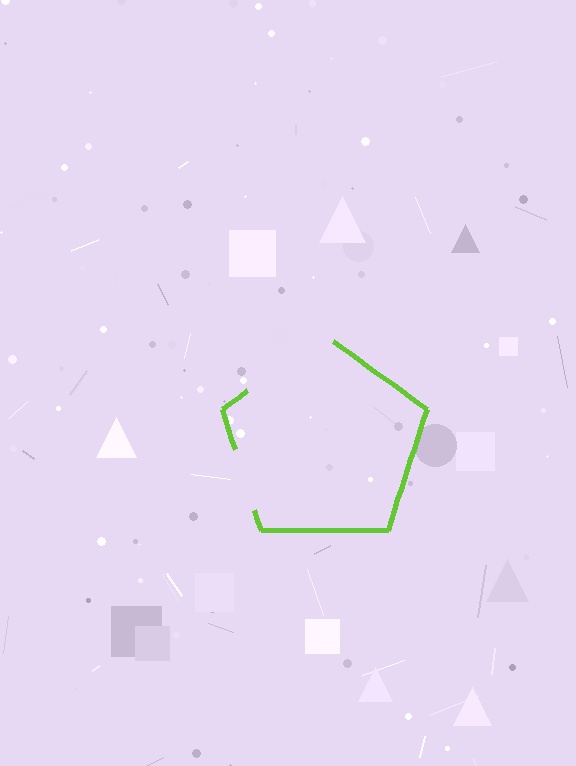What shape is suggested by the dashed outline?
The dashed outline suggests a pentagon.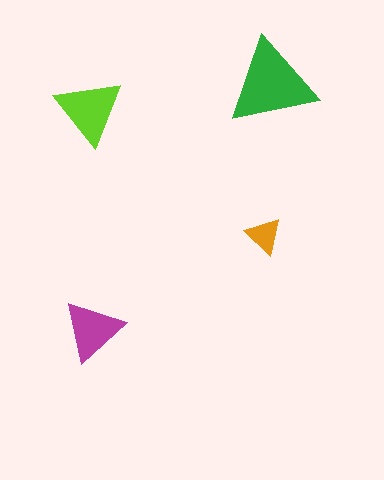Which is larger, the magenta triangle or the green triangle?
The green one.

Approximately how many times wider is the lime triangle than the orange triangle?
About 2 times wider.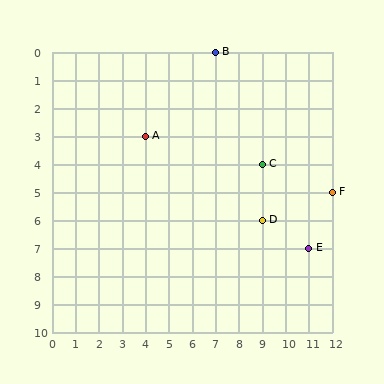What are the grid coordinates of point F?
Point F is at grid coordinates (12, 5).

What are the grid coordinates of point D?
Point D is at grid coordinates (9, 6).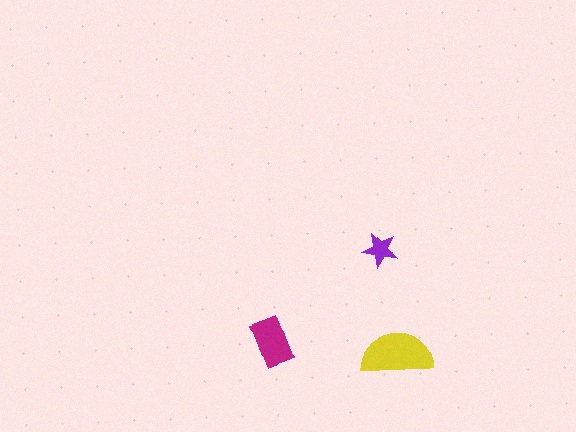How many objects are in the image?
There are 3 objects in the image.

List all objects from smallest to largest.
The purple star, the magenta rectangle, the yellow semicircle.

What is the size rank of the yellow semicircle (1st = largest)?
1st.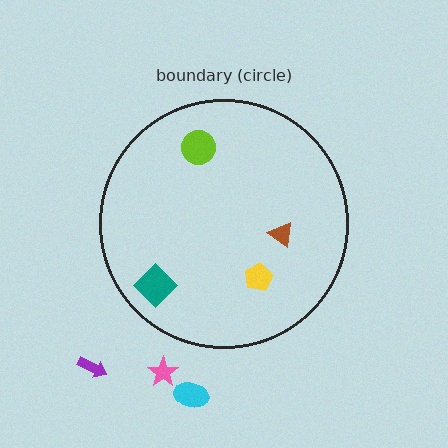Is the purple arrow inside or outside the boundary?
Outside.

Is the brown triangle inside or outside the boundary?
Inside.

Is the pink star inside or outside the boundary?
Outside.